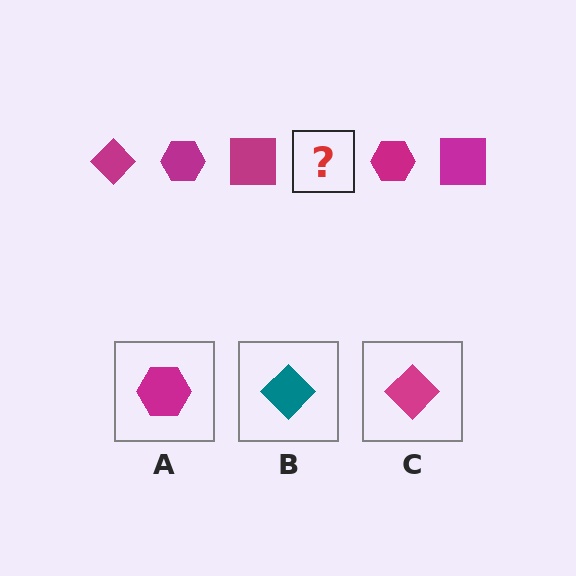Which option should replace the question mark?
Option C.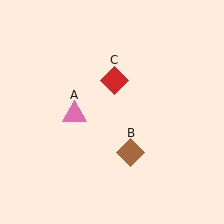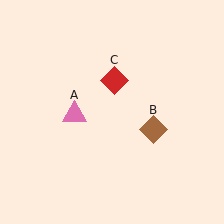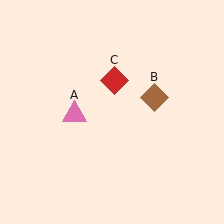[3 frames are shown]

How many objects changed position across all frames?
1 object changed position: brown diamond (object B).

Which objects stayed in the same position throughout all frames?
Pink triangle (object A) and red diamond (object C) remained stationary.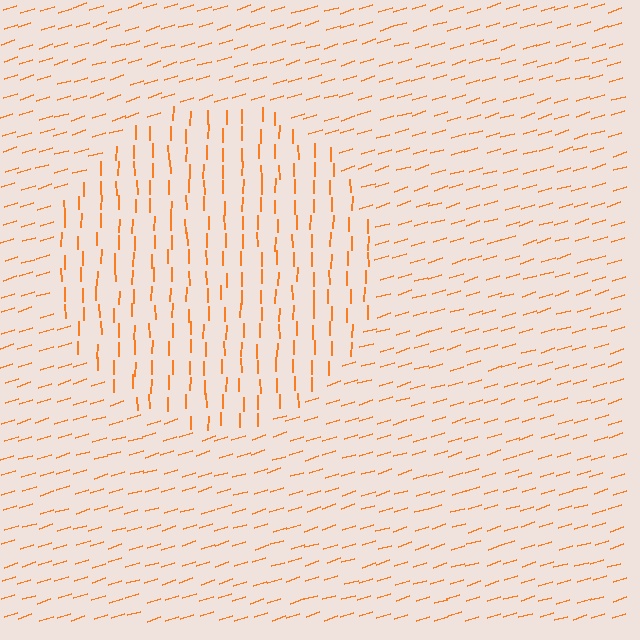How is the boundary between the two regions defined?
The boundary is defined purely by a change in line orientation (approximately 73 degrees difference). All lines are the same color and thickness.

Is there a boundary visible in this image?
Yes, there is a texture boundary formed by a change in line orientation.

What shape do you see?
I see a circle.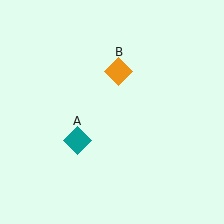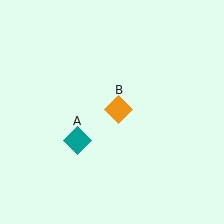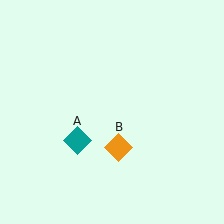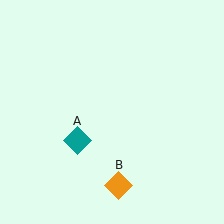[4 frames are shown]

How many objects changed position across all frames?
1 object changed position: orange diamond (object B).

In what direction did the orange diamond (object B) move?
The orange diamond (object B) moved down.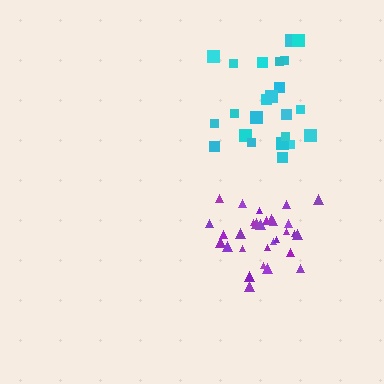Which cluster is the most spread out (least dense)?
Cyan.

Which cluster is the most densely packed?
Purple.